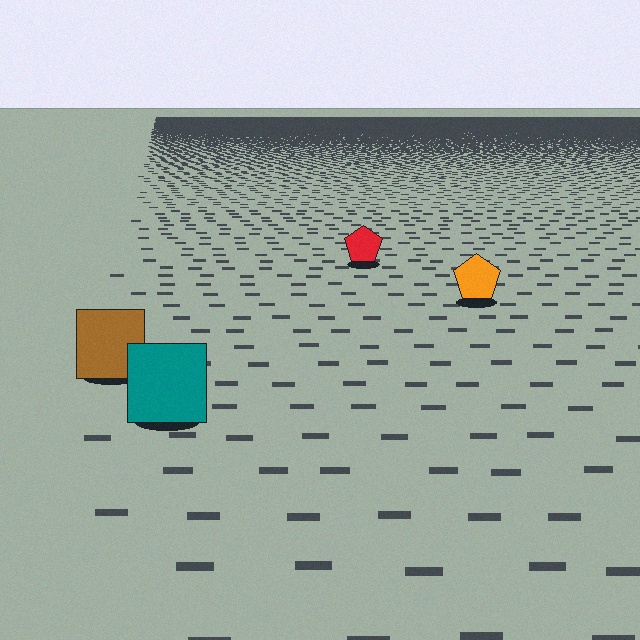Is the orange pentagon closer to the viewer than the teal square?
No. The teal square is closer — you can tell from the texture gradient: the ground texture is coarser near it.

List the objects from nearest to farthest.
From nearest to farthest: the teal square, the brown square, the orange pentagon, the red pentagon.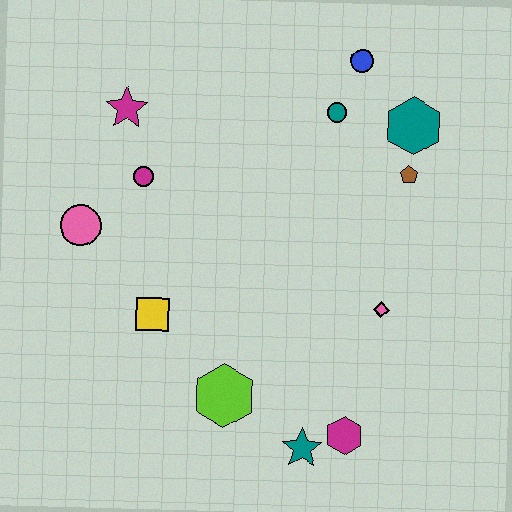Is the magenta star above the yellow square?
Yes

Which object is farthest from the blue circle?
The teal star is farthest from the blue circle.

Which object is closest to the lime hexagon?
The teal star is closest to the lime hexagon.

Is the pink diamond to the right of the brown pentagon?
No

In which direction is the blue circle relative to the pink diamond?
The blue circle is above the pink diamond.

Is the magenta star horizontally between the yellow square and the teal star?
No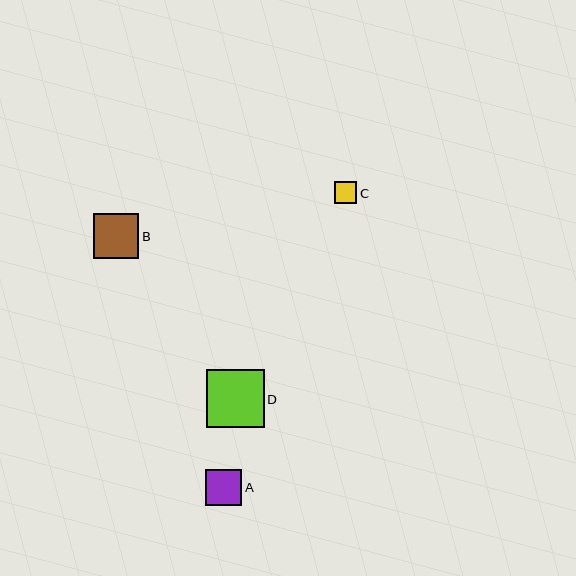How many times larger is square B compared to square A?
Square B is approximately 1.2 times the size of square A.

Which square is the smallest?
Square C is the smallest with a size of approximately 22 pixels.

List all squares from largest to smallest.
From largest to smallest: D, B, A, C.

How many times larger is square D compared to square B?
Square D is approximately 1.3 times the size of square B.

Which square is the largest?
Square D is the largest with a size of approximately 58 pixels.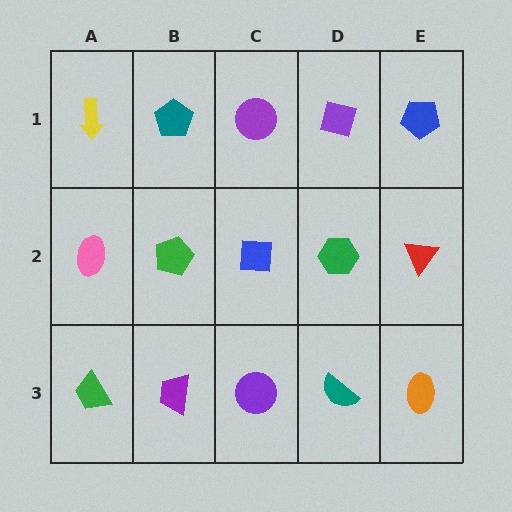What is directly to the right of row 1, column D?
A blue pentagon.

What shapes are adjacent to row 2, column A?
A yellow arrow (row 1, column A), a green trapezoid (row 3, column A), a green pentagon (row 2, column B).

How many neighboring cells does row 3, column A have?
2.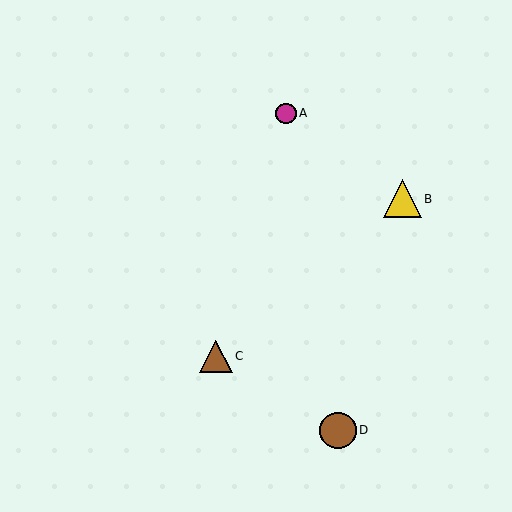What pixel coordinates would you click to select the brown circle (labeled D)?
Click at (338, 430) to select the brown circle D.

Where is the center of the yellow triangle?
The center of the yellow triangle is at (402, 199).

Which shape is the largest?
The yellow triangle (labeled B) is the largest.